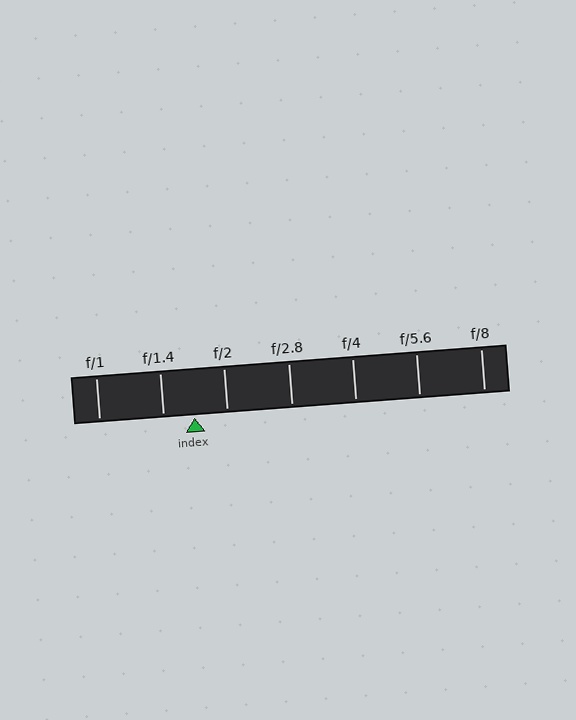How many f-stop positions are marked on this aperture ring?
There are 7 f-stop positions marked.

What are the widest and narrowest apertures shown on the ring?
The widest aperture shown is f/1 and the narrowest is f/8.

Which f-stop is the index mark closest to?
The index mark is closest to f/1.4.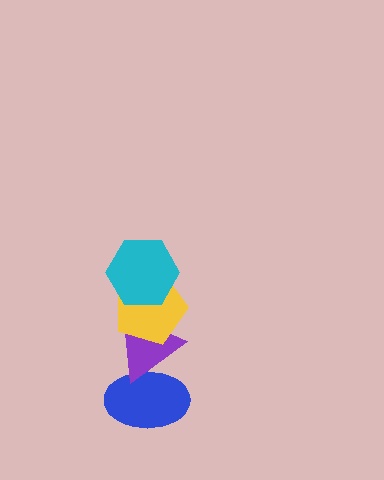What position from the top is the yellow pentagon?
The yellow pentagon is 2nd from the top.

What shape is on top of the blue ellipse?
The purple triangle is on top of the blue ellipse.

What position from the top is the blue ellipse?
The blue ellipse is 4th from the top.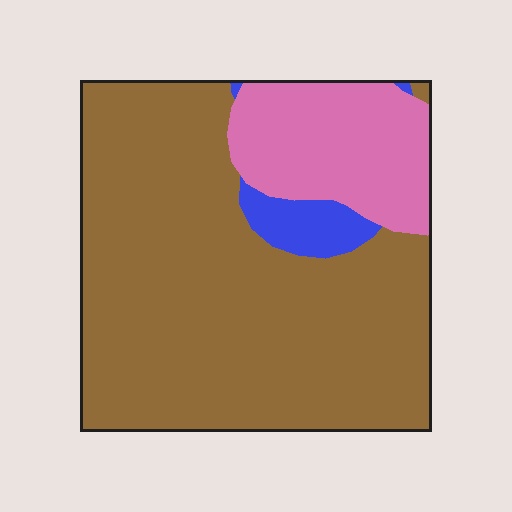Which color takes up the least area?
Blue, at roughly 5%.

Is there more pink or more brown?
Brown.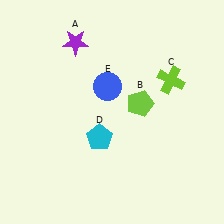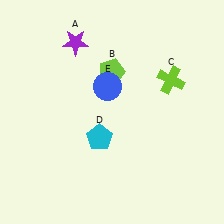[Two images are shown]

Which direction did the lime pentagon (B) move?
The lime pentagon (B) moved up.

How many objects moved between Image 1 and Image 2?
1 object moved between the two images.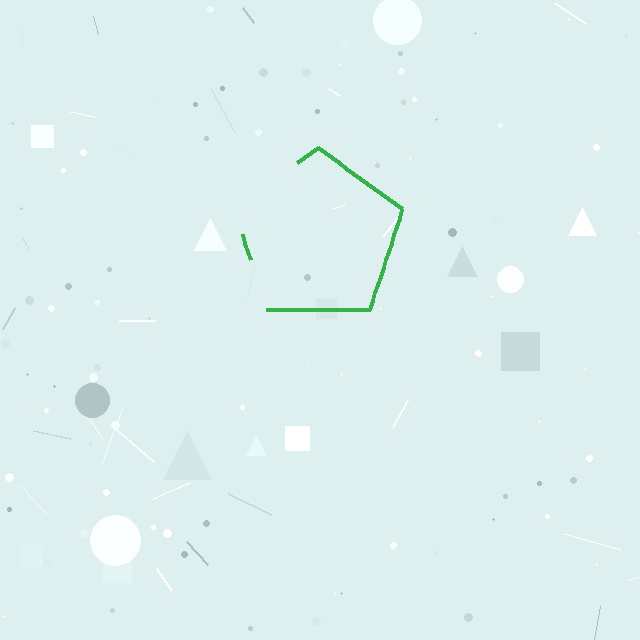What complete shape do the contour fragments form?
The contour fragments form a pentagon.